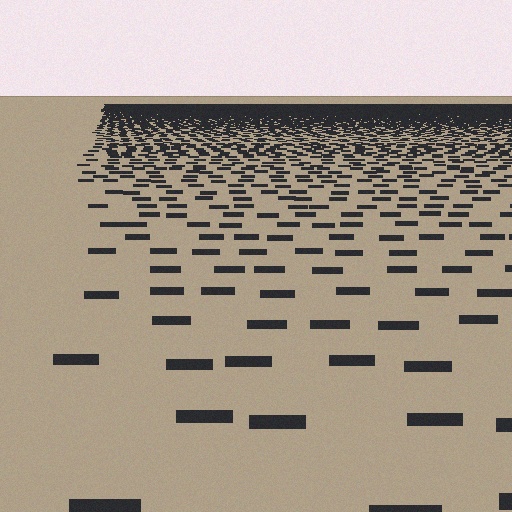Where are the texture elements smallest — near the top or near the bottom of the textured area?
Near the top.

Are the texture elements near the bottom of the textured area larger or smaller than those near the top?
Larger. Near the bottom, elements are closer to the viewer and appear at a bigger on-screen size.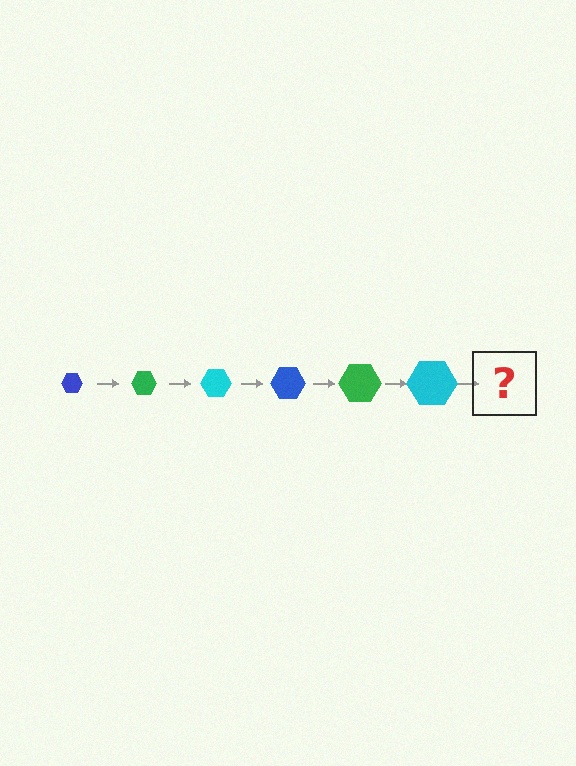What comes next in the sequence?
The next element should be a blue hexagon, larger than the previous one.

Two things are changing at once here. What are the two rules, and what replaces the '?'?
The two rules are that the hexagon grows larger each step and the color cycles through blue, green, and cyan. The '?' should be a blue hexagon, larger than the previous one.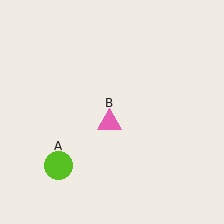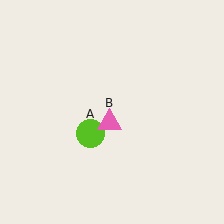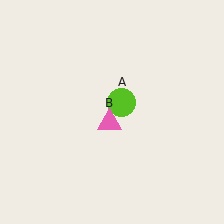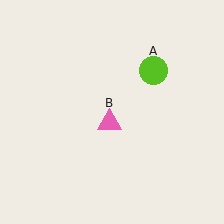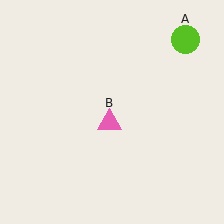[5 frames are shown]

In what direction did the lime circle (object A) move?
The lime circle (object A) moved up and to the right.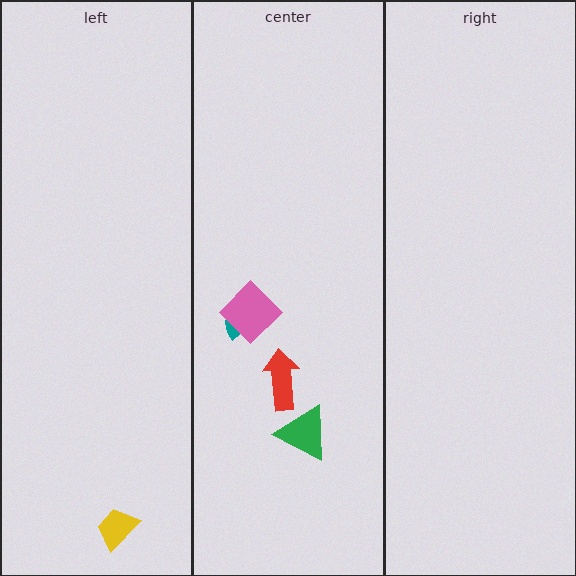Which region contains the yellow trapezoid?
The left region.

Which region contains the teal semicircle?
The center region.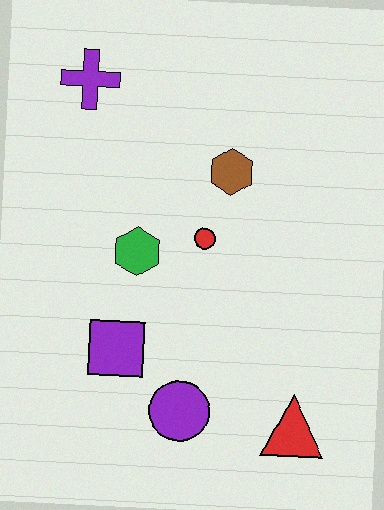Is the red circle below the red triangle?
No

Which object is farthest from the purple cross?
The red triangle is farthest from the purple cross.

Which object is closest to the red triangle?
The purple circle is closest to the red triangle.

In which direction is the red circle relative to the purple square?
The red circle is above the purple square.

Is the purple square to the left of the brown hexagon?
Yes